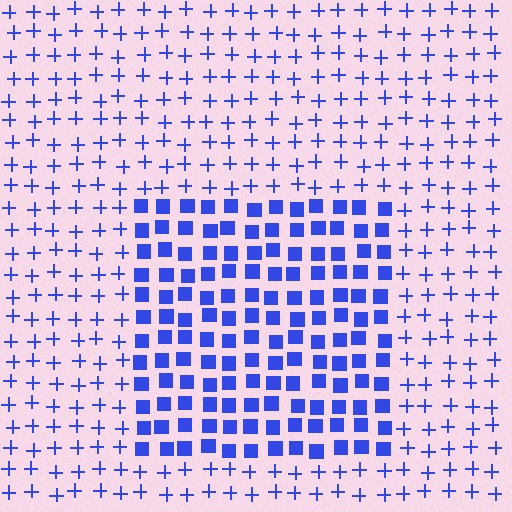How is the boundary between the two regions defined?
The boundary is defined by a change in element shape: squares inside vs. plus signs outside. All elements share the same color and spacing.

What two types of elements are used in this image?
The image uses squares inside the rectangle region and plus signs outside it.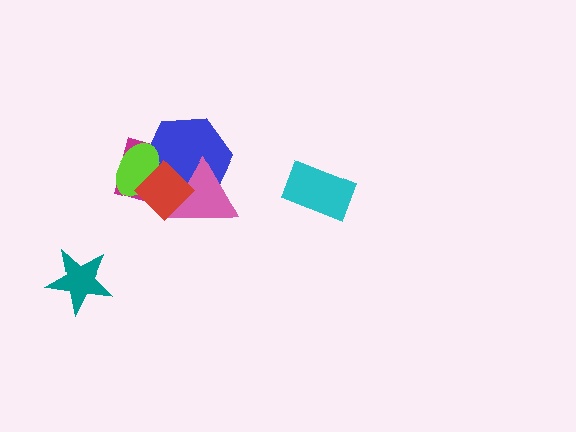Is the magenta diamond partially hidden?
Yes, it is partially covered by another shape.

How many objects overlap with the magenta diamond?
4 objects overlap with the magenta diamond.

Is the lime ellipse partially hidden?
Yes, it is partially covered by another shape.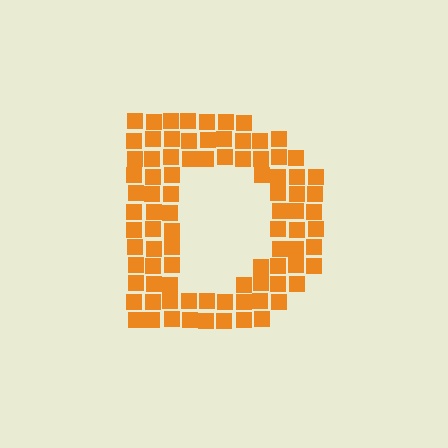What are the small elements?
The small elements are squares.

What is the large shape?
The large shape is the letter D.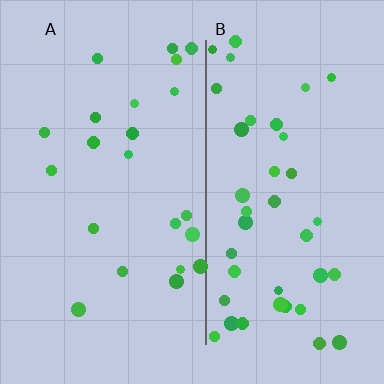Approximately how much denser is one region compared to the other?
Approximately 1.8× — region B over region A.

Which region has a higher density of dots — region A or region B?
B (the right).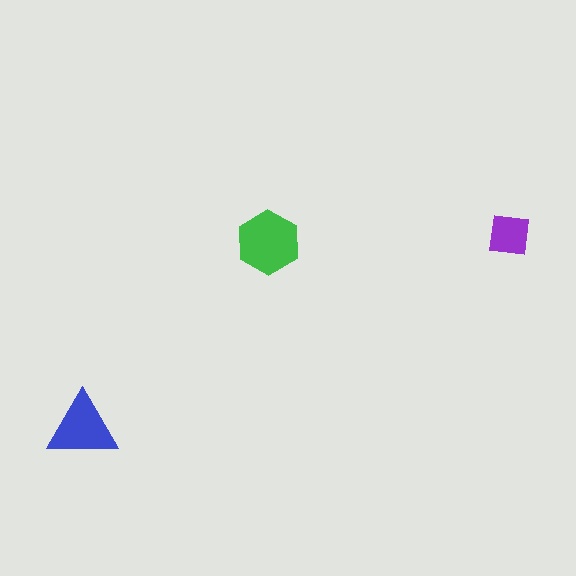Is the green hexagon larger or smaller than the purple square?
Larger.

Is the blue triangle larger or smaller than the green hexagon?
Smaller.